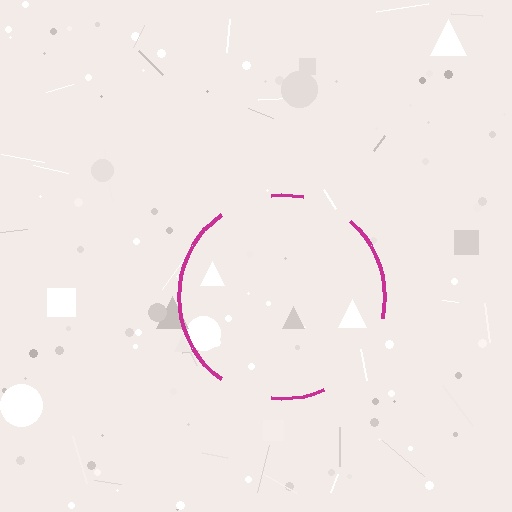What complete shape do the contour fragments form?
The contour fragments form a circle.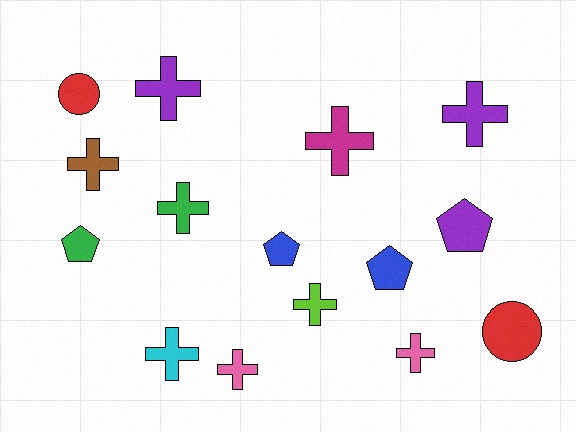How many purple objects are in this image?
There are 3 purple objects.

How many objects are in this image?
There are 15 objects.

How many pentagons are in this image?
There are 4 pentagons.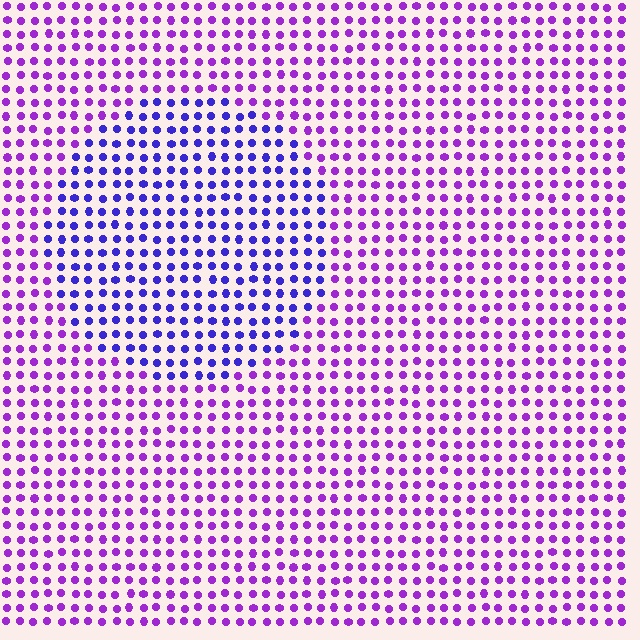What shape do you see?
I see a circle.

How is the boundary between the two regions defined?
The boundary is defined purely by a slight shift in hue (about 36 degrees). Spacing, size, and orientation are identical on both sides.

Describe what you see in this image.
The image is filled with small purple elements in a uniform arrangement. A circle-shaped region is visible where the elements are tinted to a slightly different hue, forming a subtle color boundary.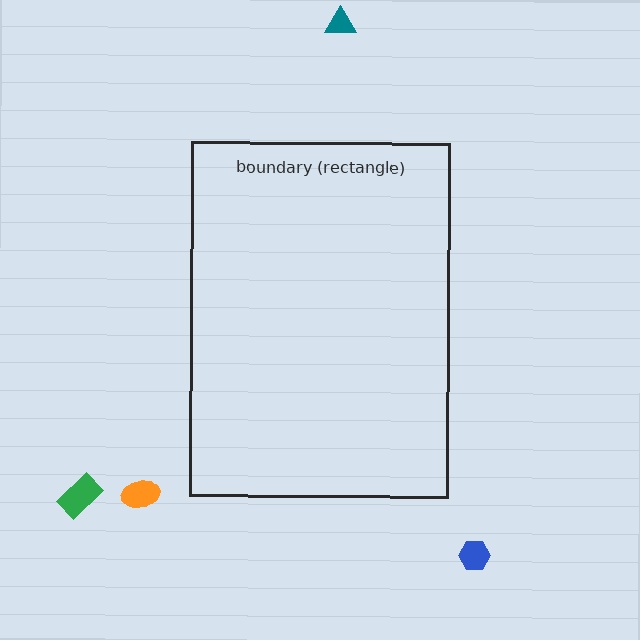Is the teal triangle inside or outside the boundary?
Outside.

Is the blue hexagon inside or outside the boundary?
Outside.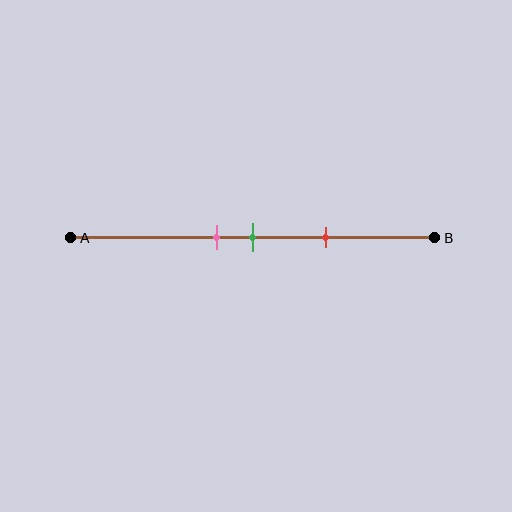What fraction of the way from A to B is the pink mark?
The pink mark is approximately 40% (0.4) of the way from A to B.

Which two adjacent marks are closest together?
The pink and green marks are the closest adjacent pair.